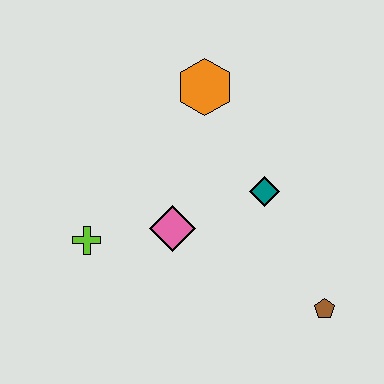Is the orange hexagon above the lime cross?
Yes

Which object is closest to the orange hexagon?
The teal diamond is closest to the orange hexagon.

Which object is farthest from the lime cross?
The brown pentagon is farthest from the lime cross.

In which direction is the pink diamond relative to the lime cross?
The pink diamond is to the right of the lime cross.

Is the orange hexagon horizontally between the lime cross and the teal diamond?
Yes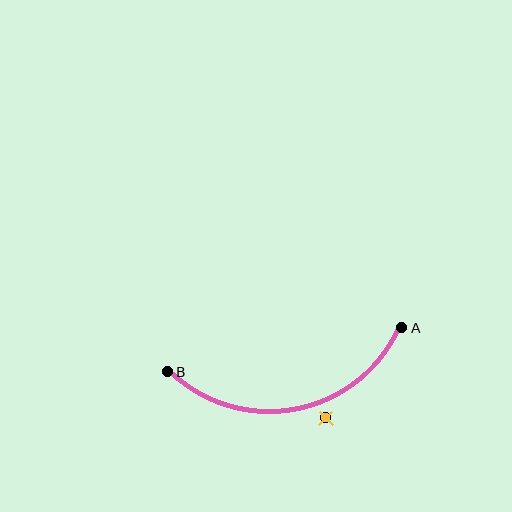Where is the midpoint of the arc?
The arc midpoint is the point on the curve farthest from the straight line joining A and B. It sits below that line.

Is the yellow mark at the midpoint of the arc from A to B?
No — the yellow mark does not lie on the arc at all. It sits slightly outside the curve.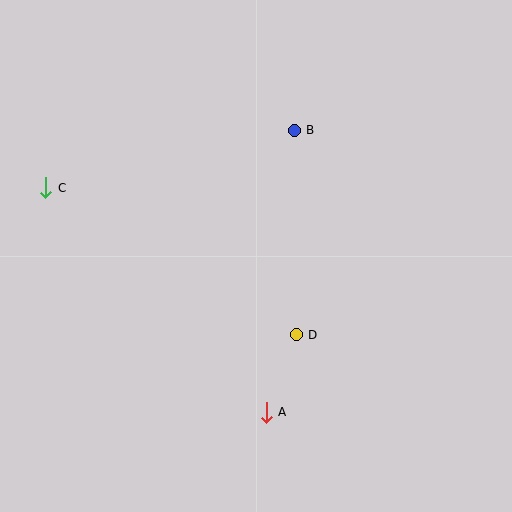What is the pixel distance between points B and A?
The distance between B and A is 283 pixels.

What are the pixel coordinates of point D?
Point D is at (296, 335).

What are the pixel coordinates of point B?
Point B is at (294, 130).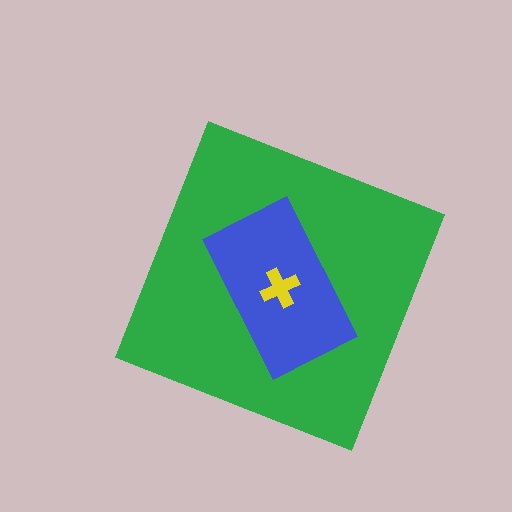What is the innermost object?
The yellow cross.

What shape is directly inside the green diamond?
The blue rectangle.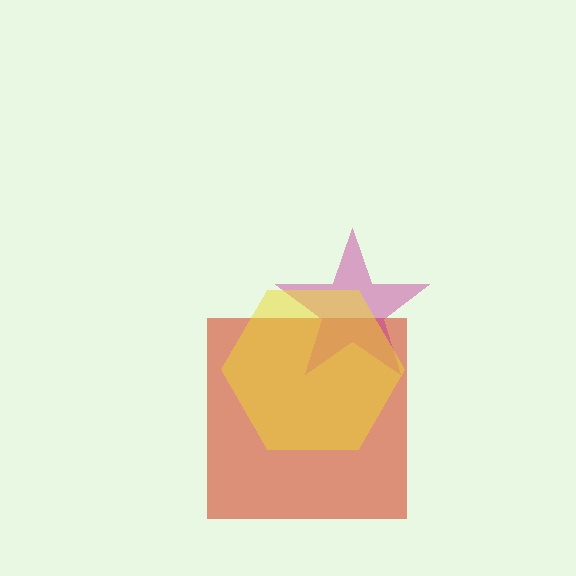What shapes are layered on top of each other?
The layered shapes are: a red square, a magenta star, a yellow hexagon.